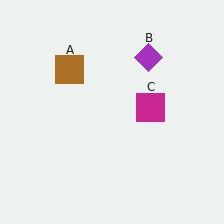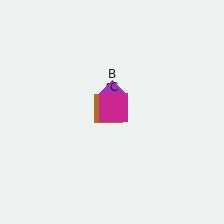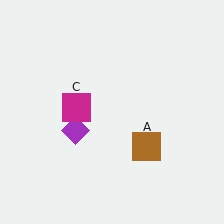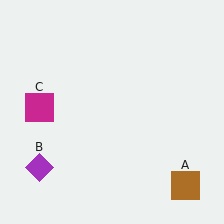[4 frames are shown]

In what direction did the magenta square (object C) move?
The magenta square (object C) moved left.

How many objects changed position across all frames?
3 objects changed position: brown square (object A), purple diamond (object B), magenta square (object C).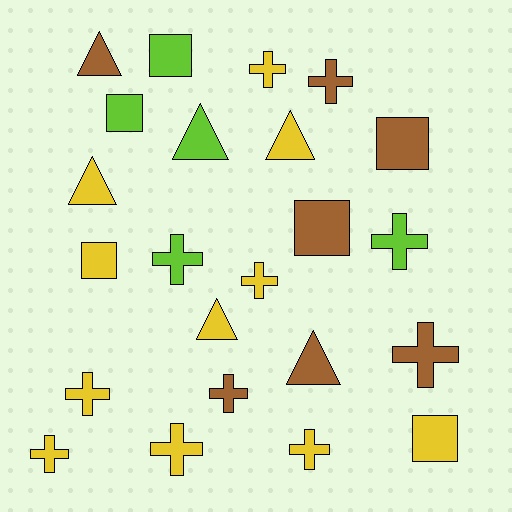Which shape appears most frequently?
Cross, with 11 objects.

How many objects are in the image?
There are 23 objects.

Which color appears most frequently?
Yellow, with 11 objects.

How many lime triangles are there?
There is 1 lime triangle.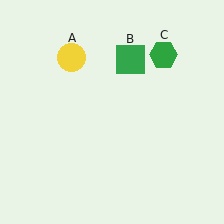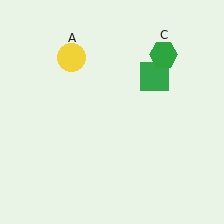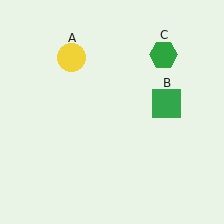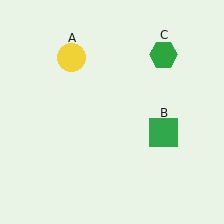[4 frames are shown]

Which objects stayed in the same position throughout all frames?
Yellow circle (object A) and green hexagon (object C) remained stationary.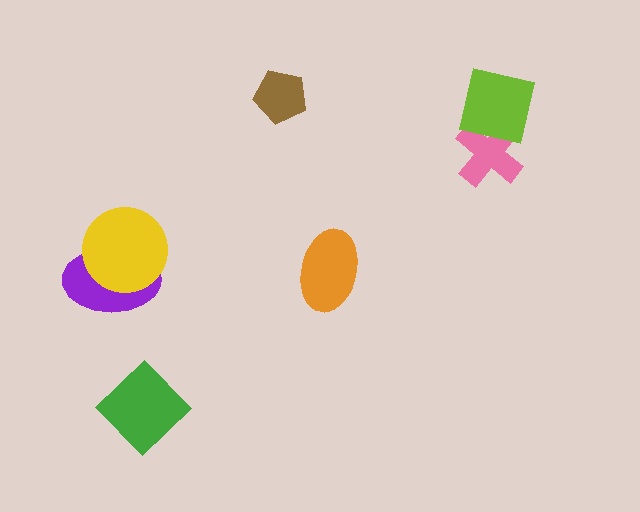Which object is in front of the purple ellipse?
The yellow circle is in front of the purple ellipse.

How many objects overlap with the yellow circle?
1 object overlaps with the yellow circle.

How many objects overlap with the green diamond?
0 objects overlap with the green diamond.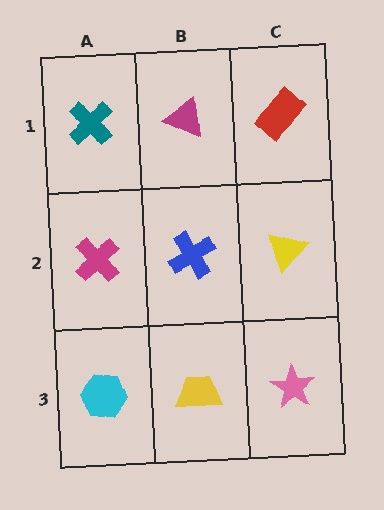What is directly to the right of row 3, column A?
A yellow trapezoid.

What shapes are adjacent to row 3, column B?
A blue cross (row 2, column B), a cyan hexagon (row 3, column A), a pink star (row 3, column C).